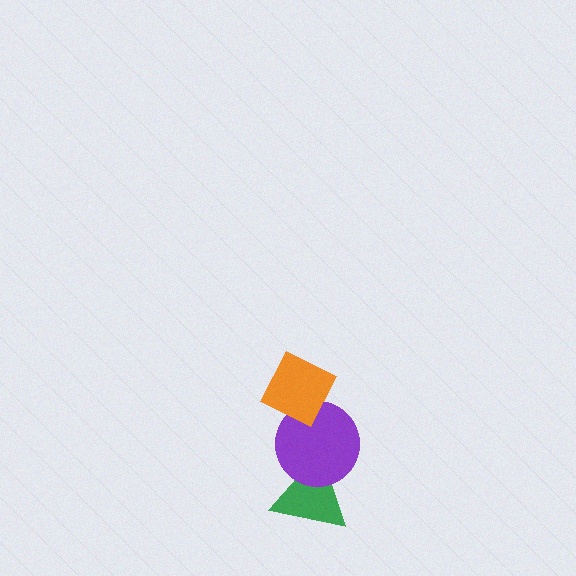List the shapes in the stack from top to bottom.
From top to bottom: the orange diamond, the purple circle, the green triangle.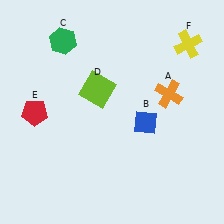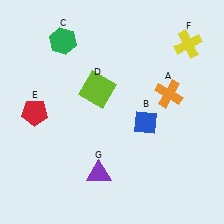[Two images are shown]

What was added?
A purple triangle (G) was added in Image 2.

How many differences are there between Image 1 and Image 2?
There is 1 difference between the two images.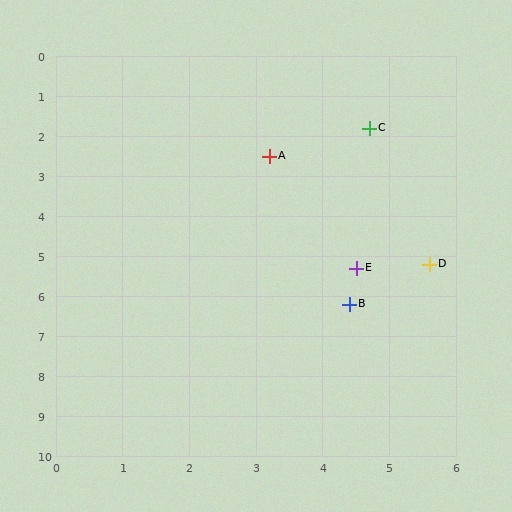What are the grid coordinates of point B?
Point B is at approximately (4.4, 6.2).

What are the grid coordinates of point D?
Point D is at approximately (5.6, 5.2).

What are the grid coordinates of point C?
Point C is at approximately (4.7, 1.8).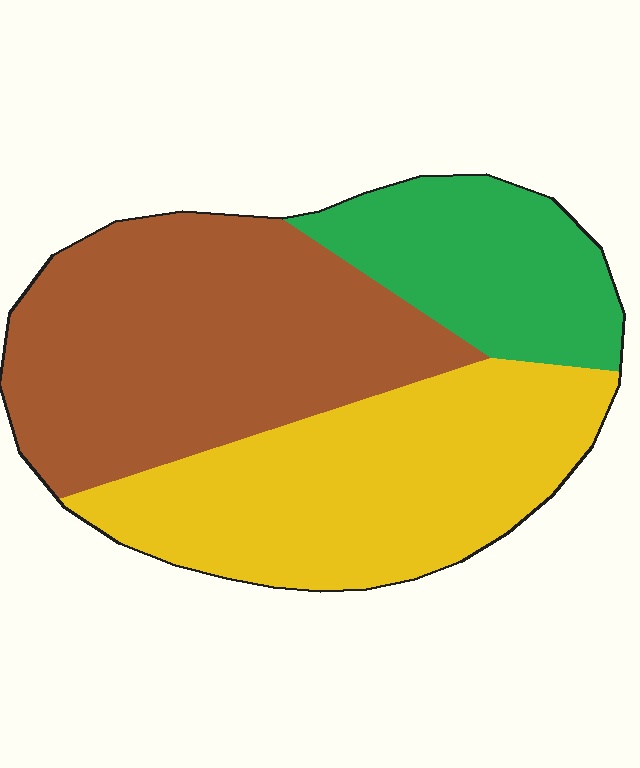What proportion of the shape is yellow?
Yellow takes up about three eighths (3/8) of the shape.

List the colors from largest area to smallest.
From largest to smallest: brown, yellow, green.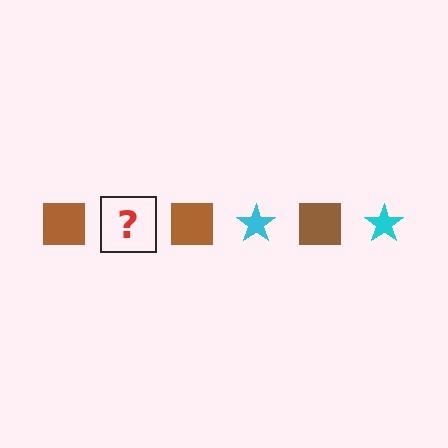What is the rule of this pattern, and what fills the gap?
The rule is that the pattern alternates between brown square and cyan star. The gap should be filled with a cyan star.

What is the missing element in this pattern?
The missing element is a cyan star.